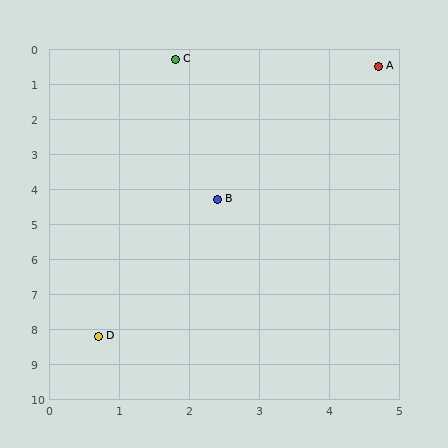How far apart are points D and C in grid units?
Points D and C are about 8.0 grid units apart.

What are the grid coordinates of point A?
Point A is at approximately (4.7, 0.5).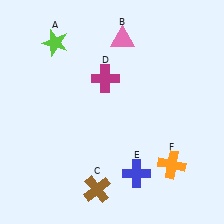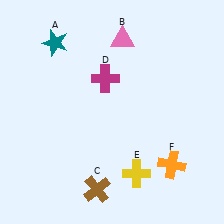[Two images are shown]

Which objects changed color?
A changed from lime to teal. E changed from blue to yellow.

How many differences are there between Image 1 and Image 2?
There are 2 differences between the two images.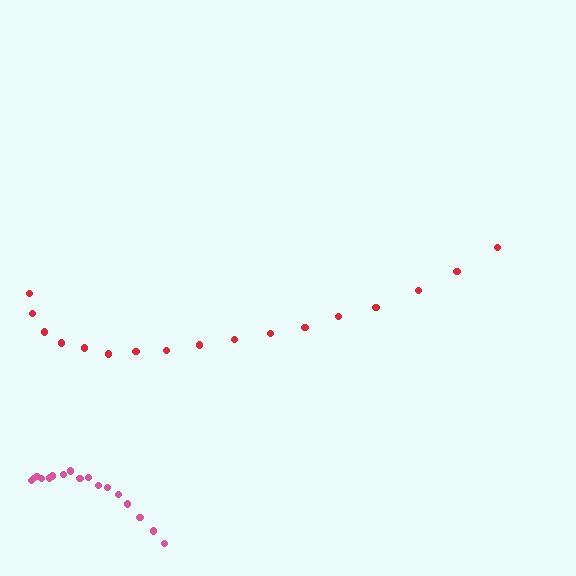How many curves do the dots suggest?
There are 2 distinct paths.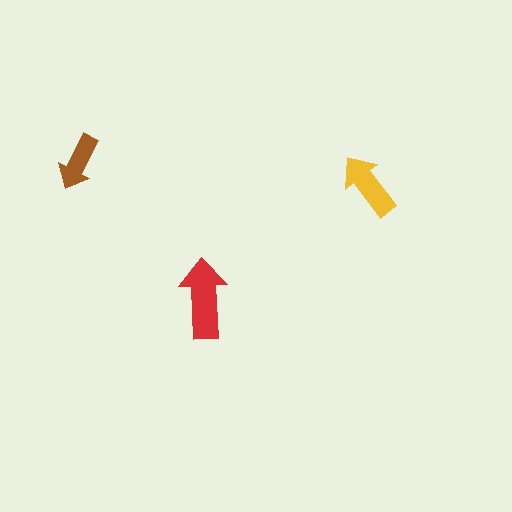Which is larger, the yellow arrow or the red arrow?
The red one.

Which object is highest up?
The brown arrow is topmost.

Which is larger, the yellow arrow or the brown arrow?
The yellow one.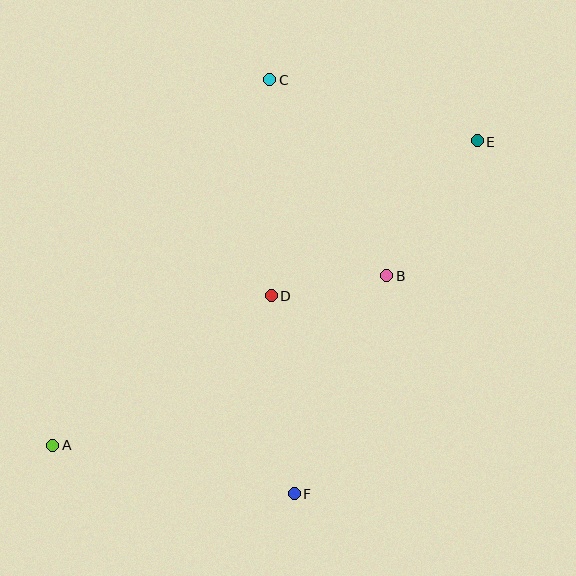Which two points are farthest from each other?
Points A and E are farthest from each other.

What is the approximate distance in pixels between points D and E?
The distance between D and E is approximately 258 pixels.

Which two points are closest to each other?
Points B and D are closest to each other.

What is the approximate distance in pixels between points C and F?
The distance between C and F is approximately 415 pixels.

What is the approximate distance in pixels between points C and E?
The distance between C and E is approximately 217 pixels.